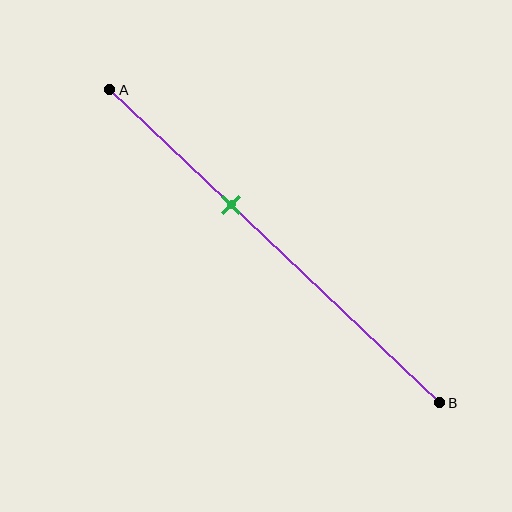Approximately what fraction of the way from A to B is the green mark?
The green mark is approximately 35% of the way from A to B.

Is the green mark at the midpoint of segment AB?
No, the mark is at about 35% from A, not at the 50% midpoint.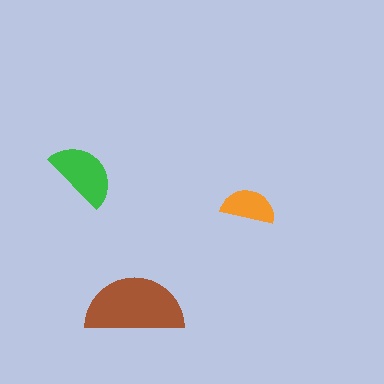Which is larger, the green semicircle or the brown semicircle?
The brown one.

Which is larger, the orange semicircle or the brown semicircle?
The brown one.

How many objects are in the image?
There are 3 objects in the image.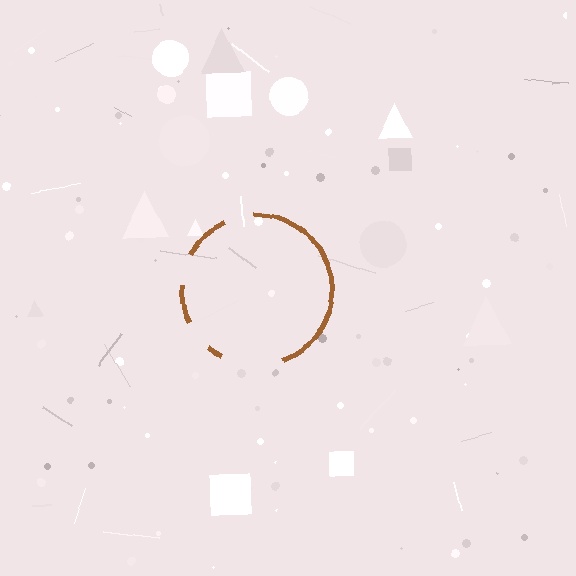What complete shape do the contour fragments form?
The contour fragments form a circle.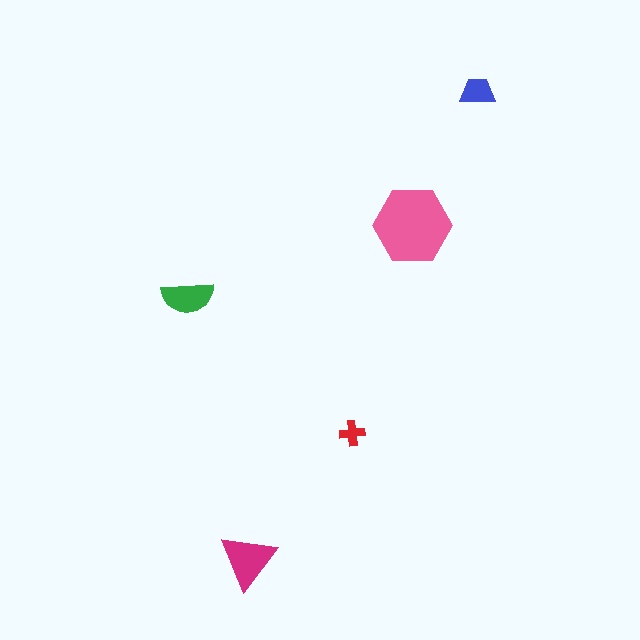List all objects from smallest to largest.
The red cross, the blue trapezoid, the green semicircle, the magenta triangle, the pink hexagon.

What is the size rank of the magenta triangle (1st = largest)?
2nd.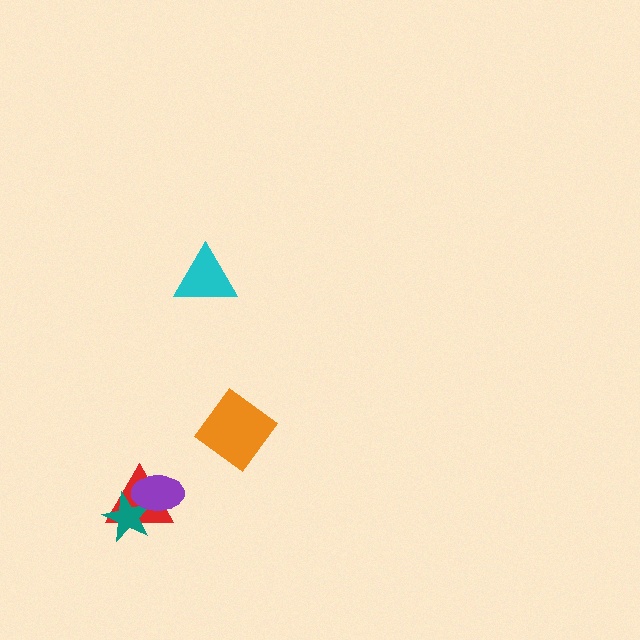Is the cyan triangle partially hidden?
No, no other shape covers it.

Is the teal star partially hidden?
Yes, it is partially covered by another shape.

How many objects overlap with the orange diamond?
0 objects overlap with the orange diamond.